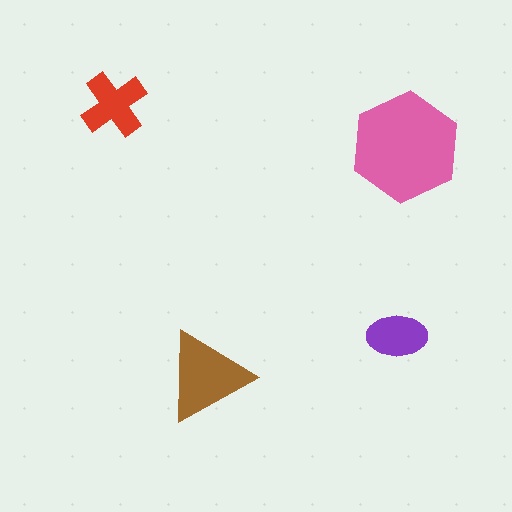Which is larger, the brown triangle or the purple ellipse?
The brown triangle.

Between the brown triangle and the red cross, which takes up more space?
The brown triangle.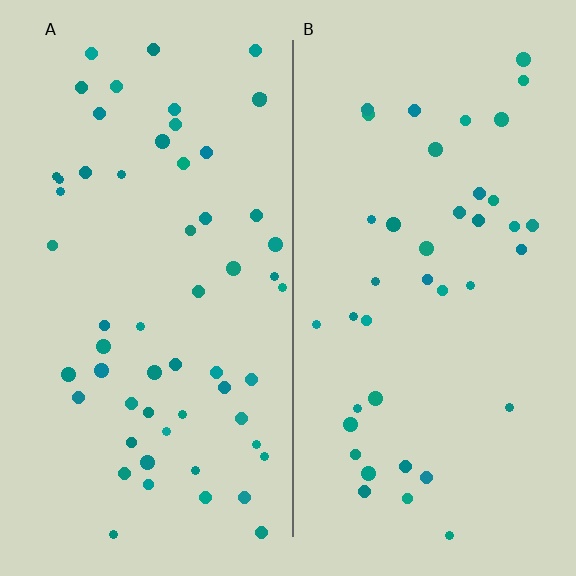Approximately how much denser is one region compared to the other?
Approximately 1.4× — region A over region B.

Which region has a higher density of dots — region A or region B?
A (the left).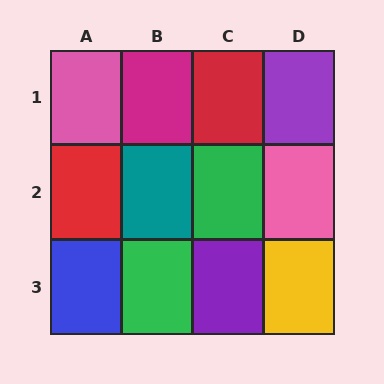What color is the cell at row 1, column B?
Magenta.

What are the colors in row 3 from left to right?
Blue, green, purple, yellow.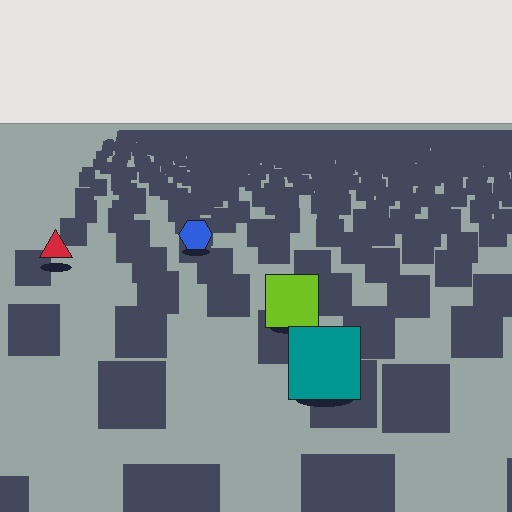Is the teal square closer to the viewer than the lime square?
Yes. The teal square is closer — you can tell from the texture gradient: the ground texture is coarser near it.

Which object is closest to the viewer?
The teal square is closest. The texture marks near it are larger and more spread out.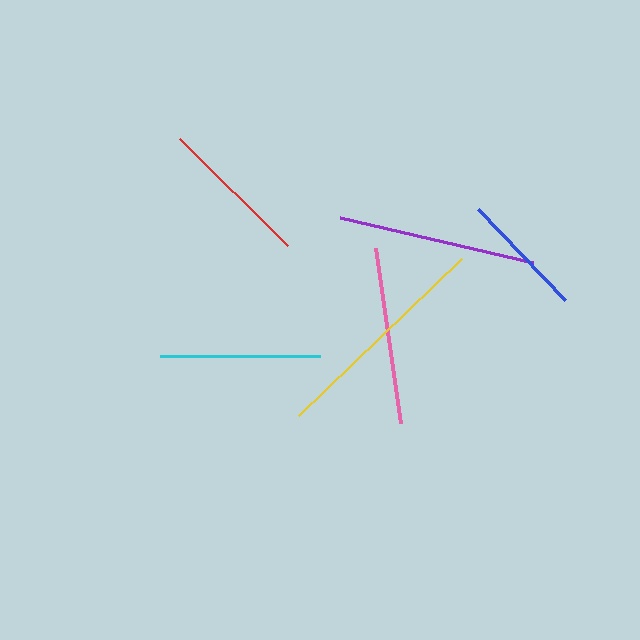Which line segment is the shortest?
The blue line is the shortest at approximately 126 pixels.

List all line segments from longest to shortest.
From longest to shortest: yellow, purple, pink, cyan, red, blue.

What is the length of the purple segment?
The purple segment is approximately 199 pixels long.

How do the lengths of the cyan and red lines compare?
The cyan and red lines are approximately the same length.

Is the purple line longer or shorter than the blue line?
The purple line is longer than the blue line.